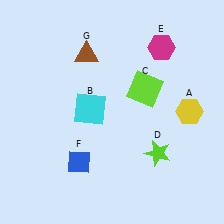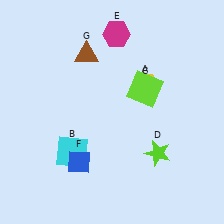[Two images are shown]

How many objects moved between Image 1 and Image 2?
3 objects moved between the two images.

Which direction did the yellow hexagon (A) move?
The yellow hexagon (A) moved left.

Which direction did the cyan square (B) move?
The cyan square (B) moved down.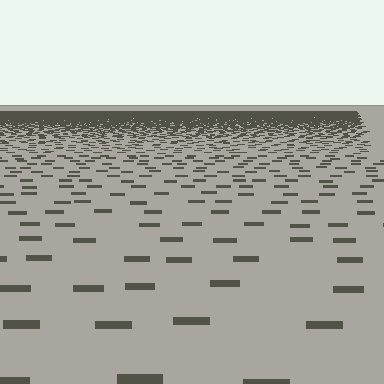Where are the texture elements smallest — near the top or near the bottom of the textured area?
Near the top.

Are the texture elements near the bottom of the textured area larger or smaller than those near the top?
Larger. Near the bottom, elements are closer to the viewer and appear at a bigger on-screen size.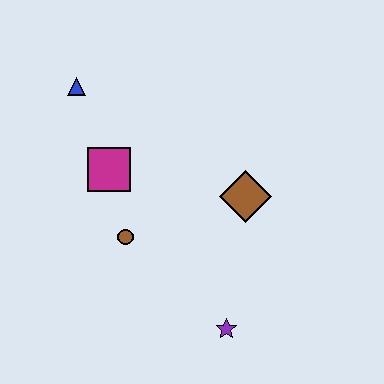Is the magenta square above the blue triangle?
No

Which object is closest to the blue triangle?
The magenta square is closest to the blue triangle.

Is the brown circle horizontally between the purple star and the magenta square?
Yes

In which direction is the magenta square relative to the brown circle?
The magenta square is above the brown circle.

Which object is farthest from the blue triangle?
The purple star is farthest from the blue triangle.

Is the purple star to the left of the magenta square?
No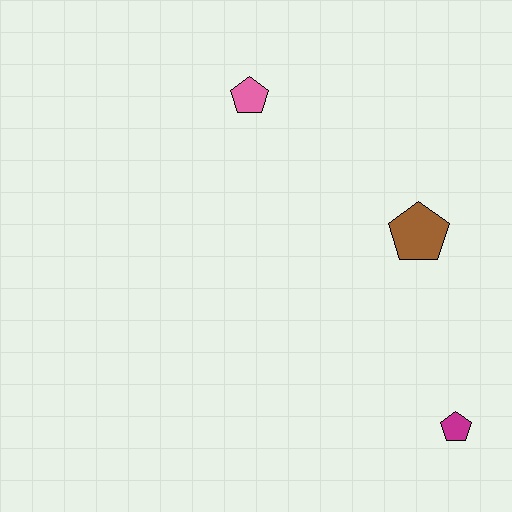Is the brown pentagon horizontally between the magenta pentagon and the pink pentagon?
Yes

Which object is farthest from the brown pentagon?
The pink pentagon is farthest from the brown pentagon.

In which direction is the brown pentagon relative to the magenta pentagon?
The brown pentagon is above the magenta pentagon.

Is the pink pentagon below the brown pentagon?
No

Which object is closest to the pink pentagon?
The brown pentagon is closest to the pink pentagon.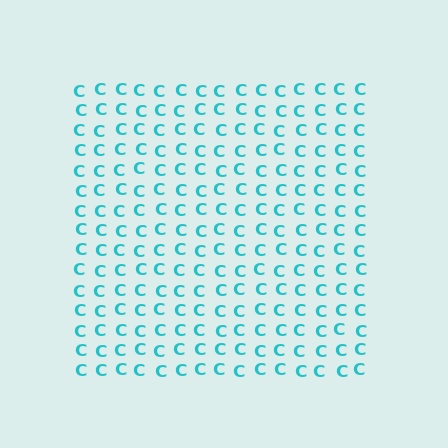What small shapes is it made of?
It is made of small letter C's.